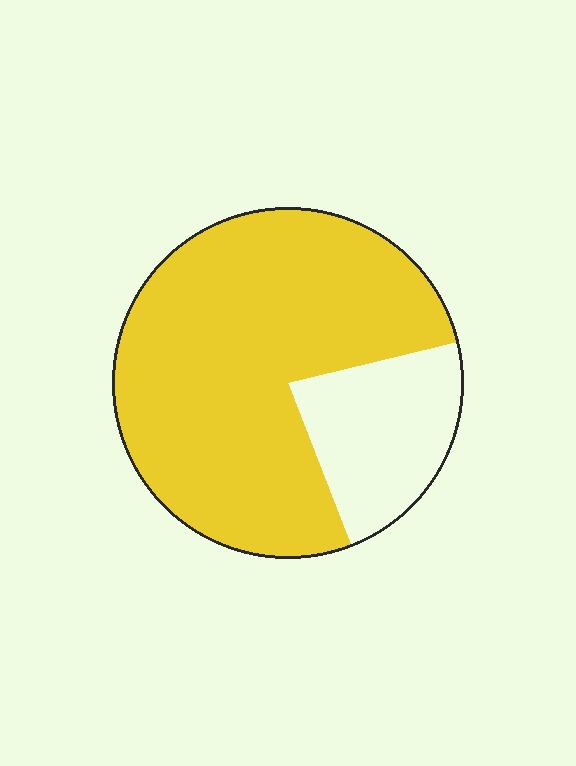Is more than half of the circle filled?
Yes.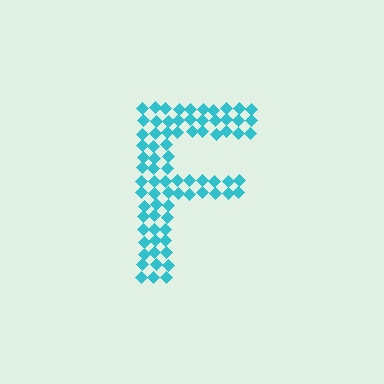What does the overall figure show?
The overall figure shows the letter F.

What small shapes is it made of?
It is made of small diamonds.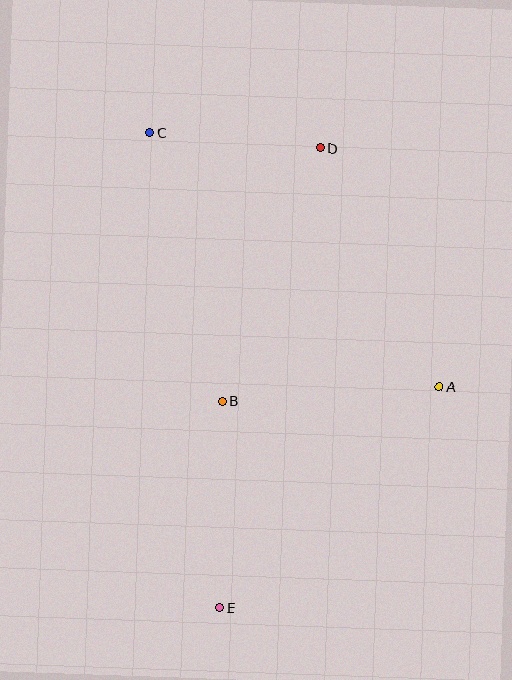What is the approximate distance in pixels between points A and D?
The distance between A and D is approximately 267 pixels.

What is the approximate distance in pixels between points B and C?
The distance between B and C is approximately 278 pixels.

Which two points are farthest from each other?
Points C and E are farthest from each other.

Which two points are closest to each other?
Points C and D are closest to each other.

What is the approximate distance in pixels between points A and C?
The distance between A and C is approximately 385 pixels.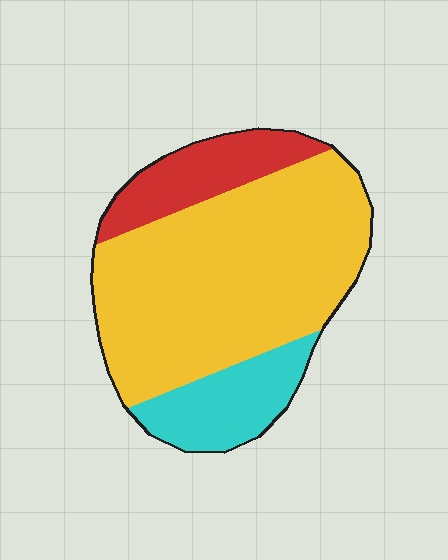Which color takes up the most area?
Yellow, at roughly 65%.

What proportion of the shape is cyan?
Cyan takes up about one sixth (1/6) of the shape.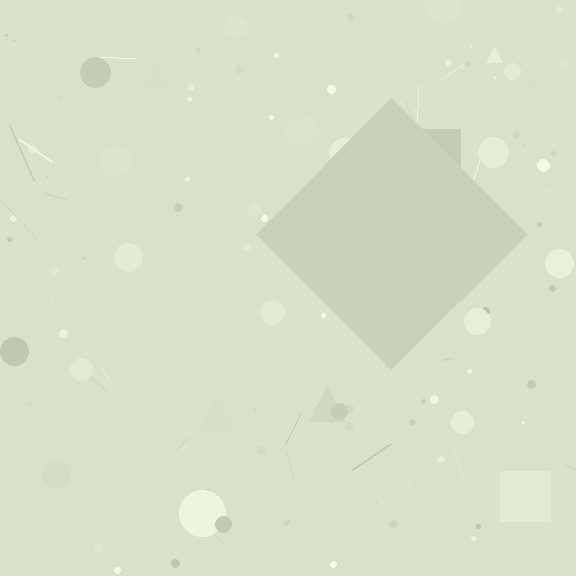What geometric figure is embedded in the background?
A diamond is embedded in the background.